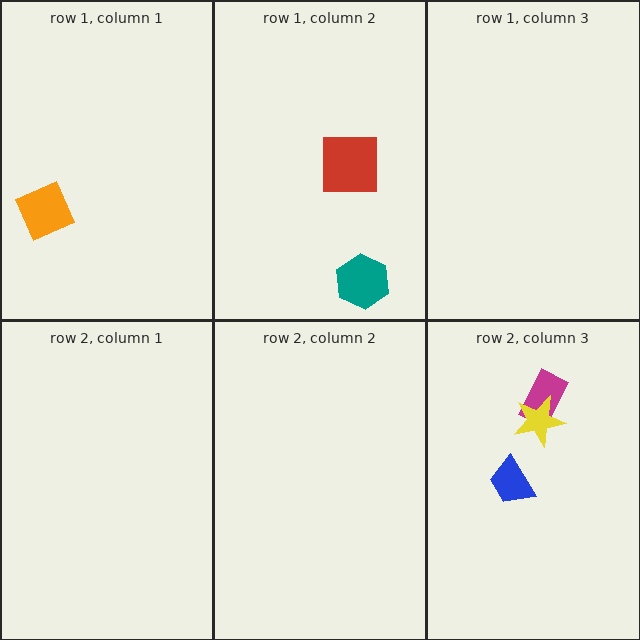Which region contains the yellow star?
The row 2, column 3 region.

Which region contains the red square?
The row 1, column 2 region.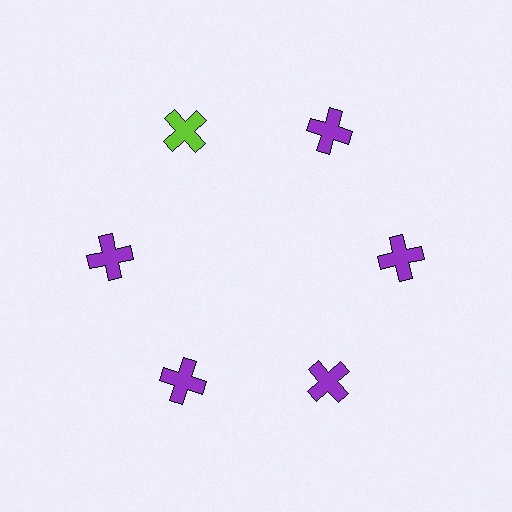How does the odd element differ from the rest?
It has a different color: lime instead of purple.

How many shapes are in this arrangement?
There are 6 shapes arranged in a ring pattern.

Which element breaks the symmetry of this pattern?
The lime cross at roughly the 11 o'clock position breaks the symmetry. All other shapes are purple crosses.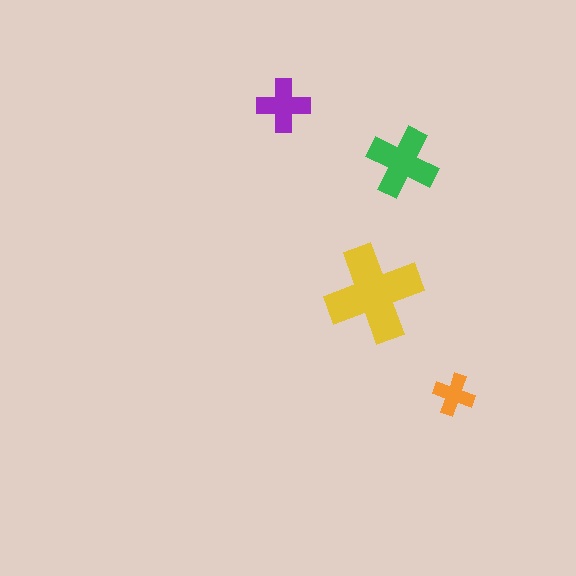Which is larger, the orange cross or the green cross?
The green one.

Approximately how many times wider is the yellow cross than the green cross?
About 1.5 times wider.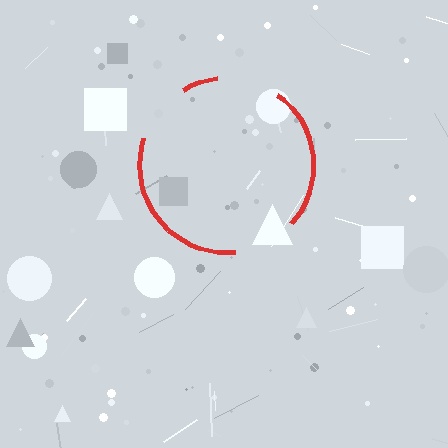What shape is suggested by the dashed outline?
The dashed outline suggests a circle.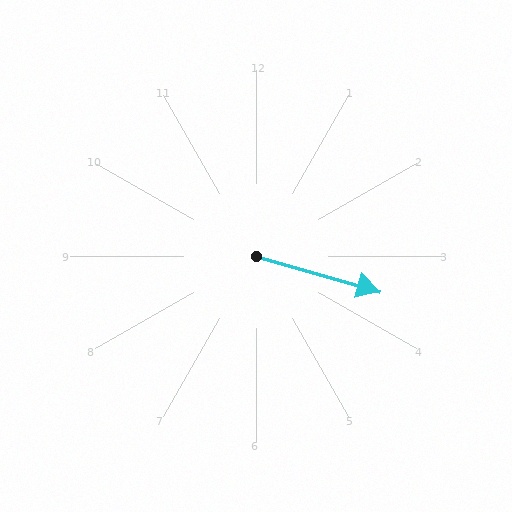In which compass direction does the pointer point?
East.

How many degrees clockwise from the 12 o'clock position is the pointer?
Approximately 106 degrees.